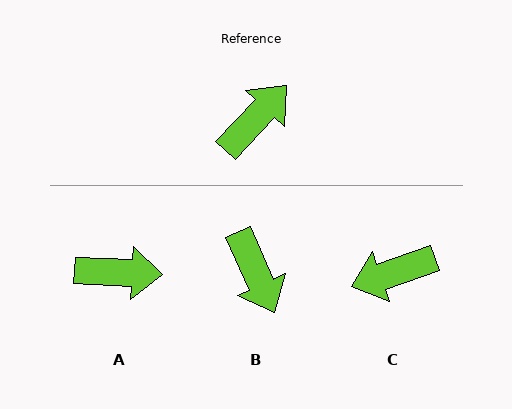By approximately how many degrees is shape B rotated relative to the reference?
Approximately 113 degrees clockwise.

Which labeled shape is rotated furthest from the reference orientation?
C, about 152 degrees away.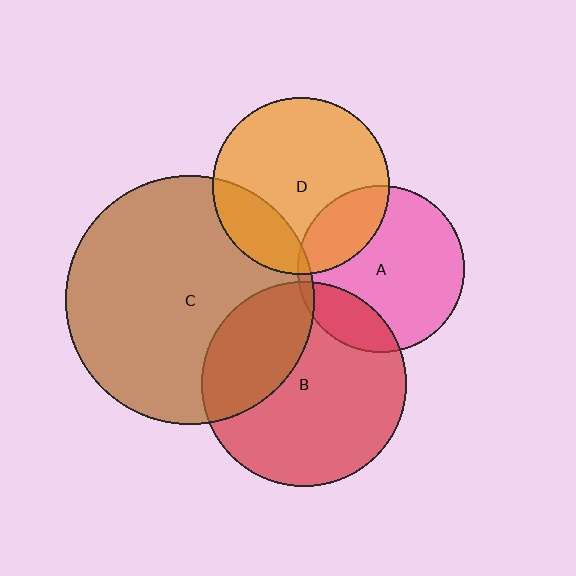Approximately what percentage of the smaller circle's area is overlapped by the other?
Approximately 20%.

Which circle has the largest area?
Circle C (brown).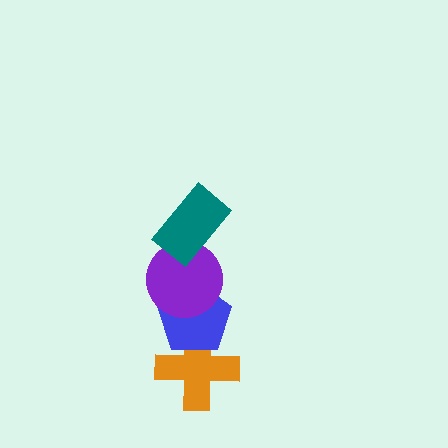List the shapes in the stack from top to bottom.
From top to bottom: the teal rectangle, the purple circle, the blue pentagon, the orange cross.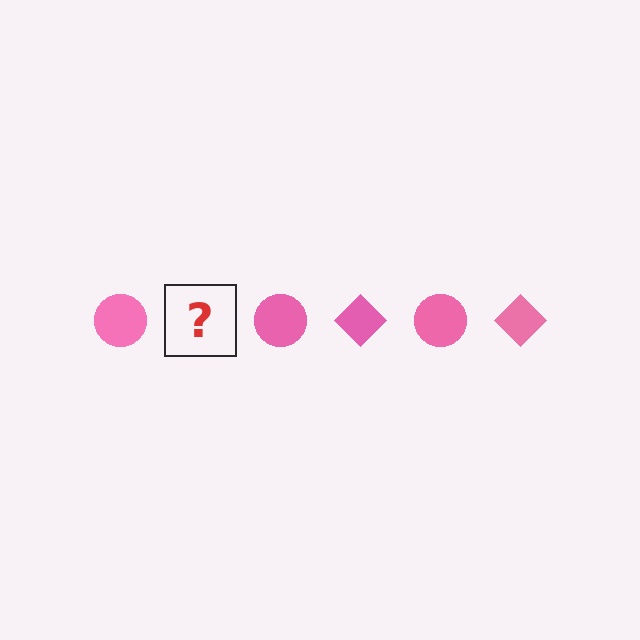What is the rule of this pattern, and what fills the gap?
The rule is that the pattern cycles through circle, diamond shapes in pink. The gap should be filled with a pink diamond.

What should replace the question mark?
The question mark should be replaced with a pink diamond.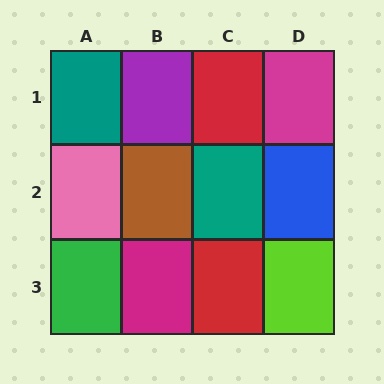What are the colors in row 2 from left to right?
Pink, brown, teal, blue.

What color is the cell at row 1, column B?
Purple.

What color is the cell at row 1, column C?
Red.